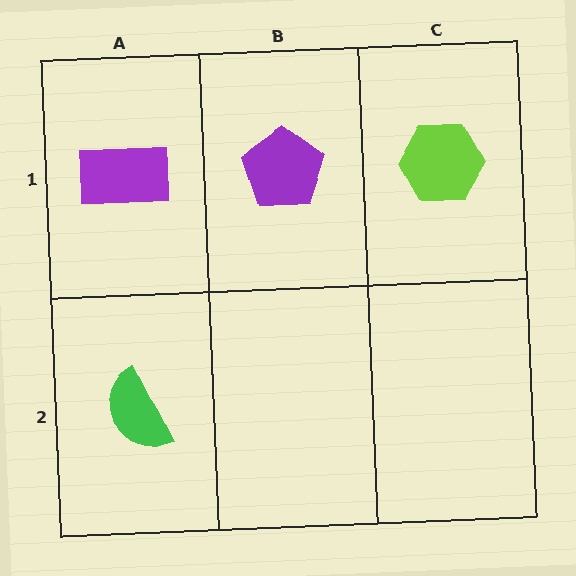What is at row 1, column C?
A lime hexagon.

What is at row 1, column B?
A purple pentagon.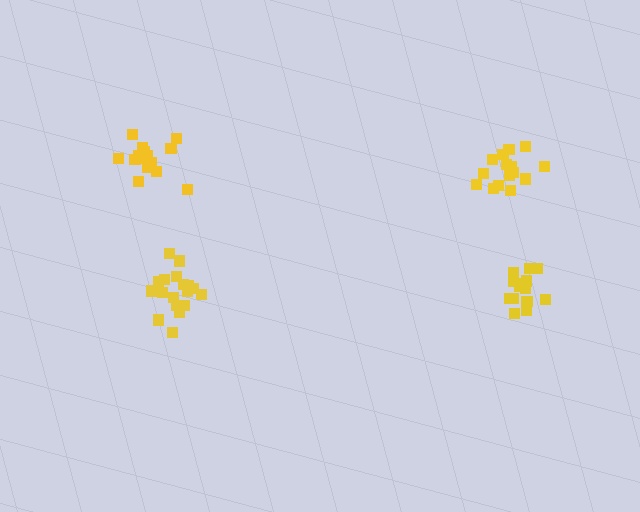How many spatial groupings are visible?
There are 4 spatial groupings.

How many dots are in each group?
Group 1: 15 dots, Group 2: 16 dots, Group 3: 18 dots, Group 4: 14 dots (63 total).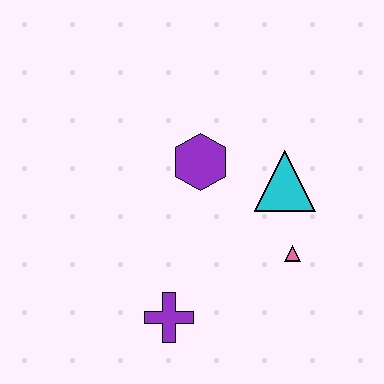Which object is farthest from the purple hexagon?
The purple cross is farthest from the purple hexagon.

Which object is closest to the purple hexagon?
The cyan triangle is closest to the purple hexagon.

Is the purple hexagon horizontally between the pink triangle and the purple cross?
Yes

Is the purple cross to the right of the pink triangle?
No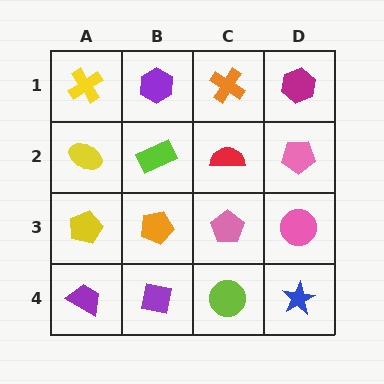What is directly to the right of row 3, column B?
A pink pentagon.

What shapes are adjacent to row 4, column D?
A pink circle (row 3, column D), a lime circle (row 4, column C).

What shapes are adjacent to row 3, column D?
A pink pentagon (row 2, column D), a blue star (row 4, column D), a pink pentagon (row 3, column C).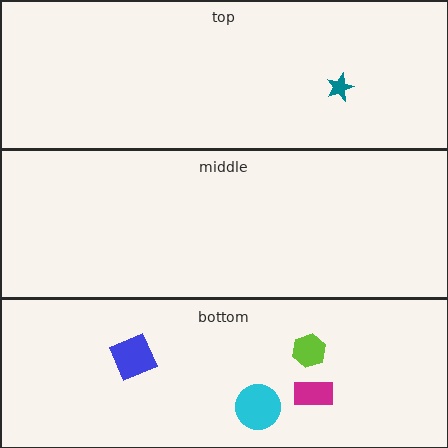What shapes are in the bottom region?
The lime hexagon, the blue square, the cyan circle, the magenta rectangle.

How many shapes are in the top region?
1.